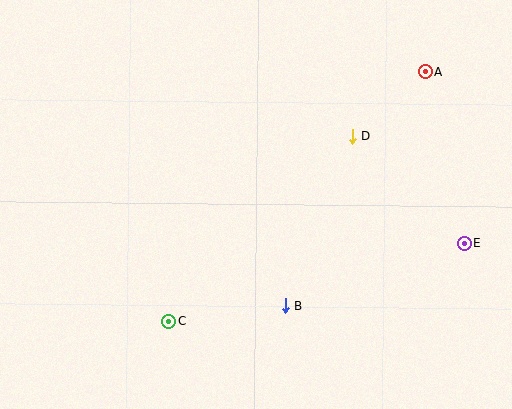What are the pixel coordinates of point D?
Point D is at (352, 136).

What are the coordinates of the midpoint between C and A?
The midpoint between C and A is at (297, 197).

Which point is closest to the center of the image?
Point B at (285, 306) is closest to the center.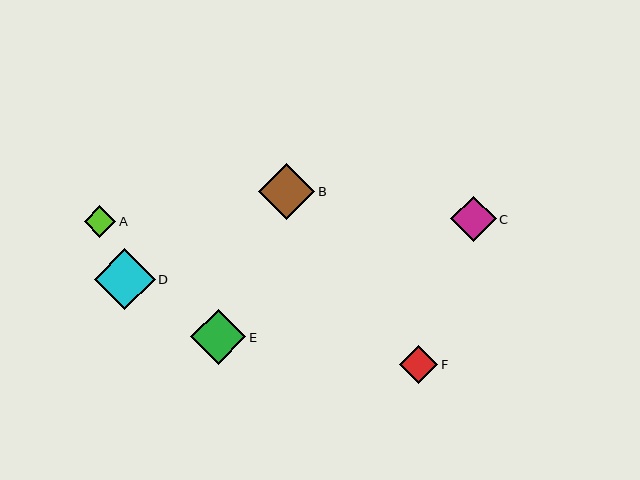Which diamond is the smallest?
Diamond A is the smallest with a size of approximately 32 pixels.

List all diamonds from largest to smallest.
From largest to smallest: D, B, E, C, F, A.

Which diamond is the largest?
Diamond D is the largest with a size of approximately 61 pixels.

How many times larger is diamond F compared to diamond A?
Diamond F is approximately 1.2 times the size of diamond A.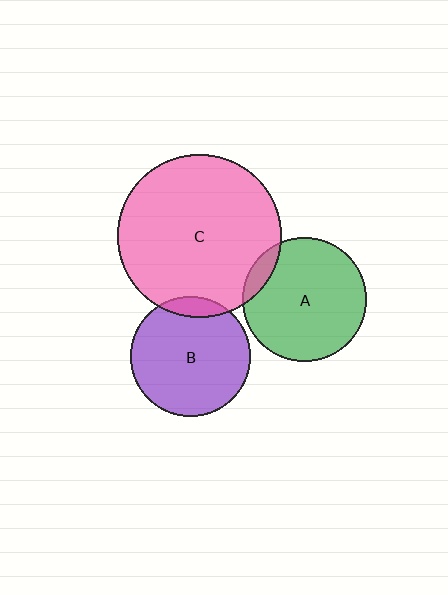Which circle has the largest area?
Circle C (pink).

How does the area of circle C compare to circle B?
Approximately 1.9 times.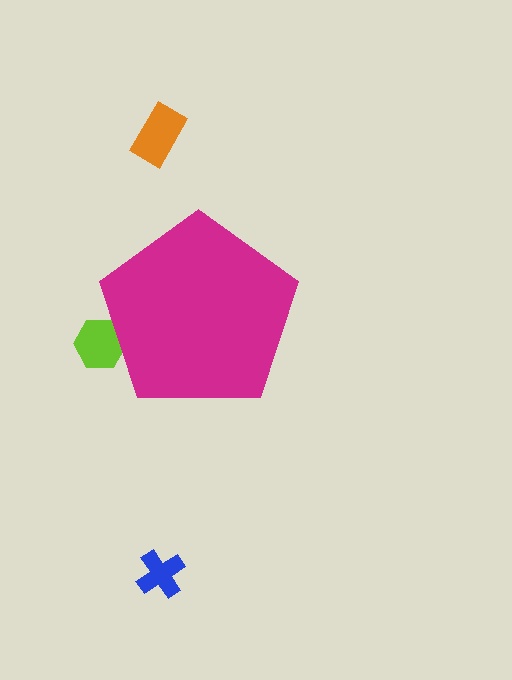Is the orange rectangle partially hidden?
No, the orange rectangle is fully visible.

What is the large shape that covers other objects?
A magenta pentagon.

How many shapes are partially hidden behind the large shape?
1 shape is partially hidden.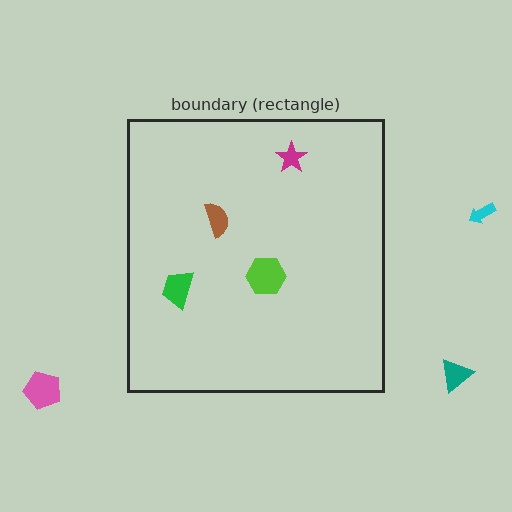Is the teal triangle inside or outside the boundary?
Outside.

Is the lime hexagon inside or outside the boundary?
Inside.